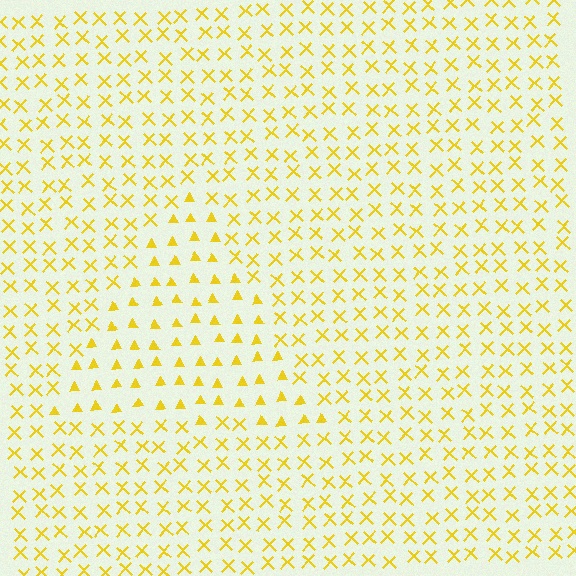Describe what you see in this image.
The image is filled with small yellow elements arranged in a uniform grid. A triangle-shaped region contains triangles, while the surrounding area contains X marks. The boundary is defined purely by the change in element shape.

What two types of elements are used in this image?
The image uses triangles inside the triangle region and X marks outside it.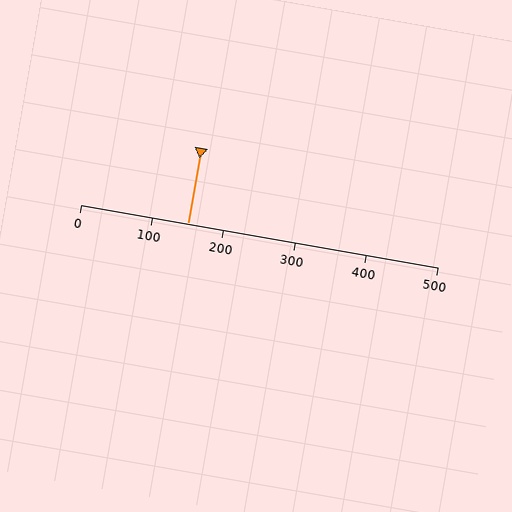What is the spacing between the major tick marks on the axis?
The major ticks are spaced 100 apart.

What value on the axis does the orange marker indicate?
The marker indicates approximately 150.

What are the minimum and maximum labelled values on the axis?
The axis runs from 0 to 500.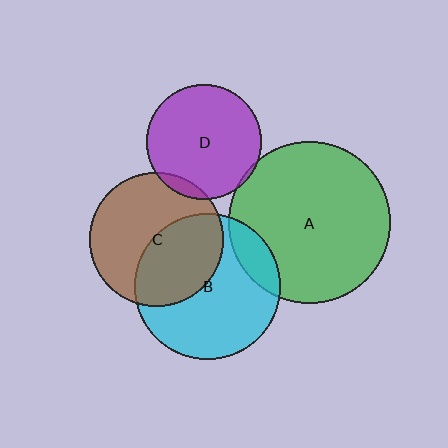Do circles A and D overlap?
Yes.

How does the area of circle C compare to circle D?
Approximately 1.4 times.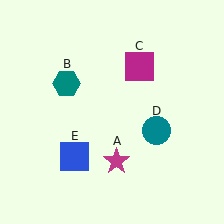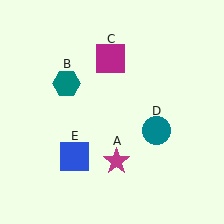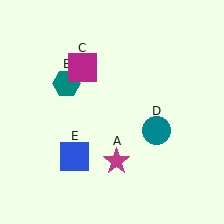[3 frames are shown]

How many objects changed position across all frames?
1 object changed position: magenta square (object C).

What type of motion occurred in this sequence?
The magenta square (object C) rotated counterclockwise around the center of the scene.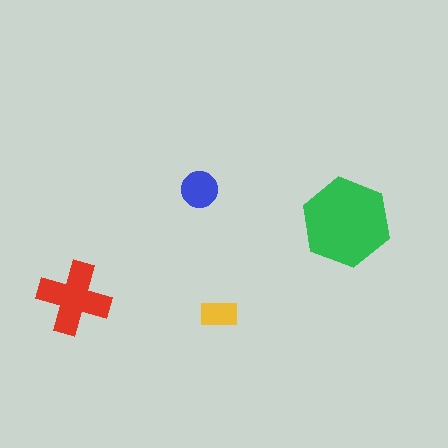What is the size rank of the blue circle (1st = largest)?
3rd.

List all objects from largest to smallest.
The green hexagon, the red cross, the blue circle, the yellow rectangle.